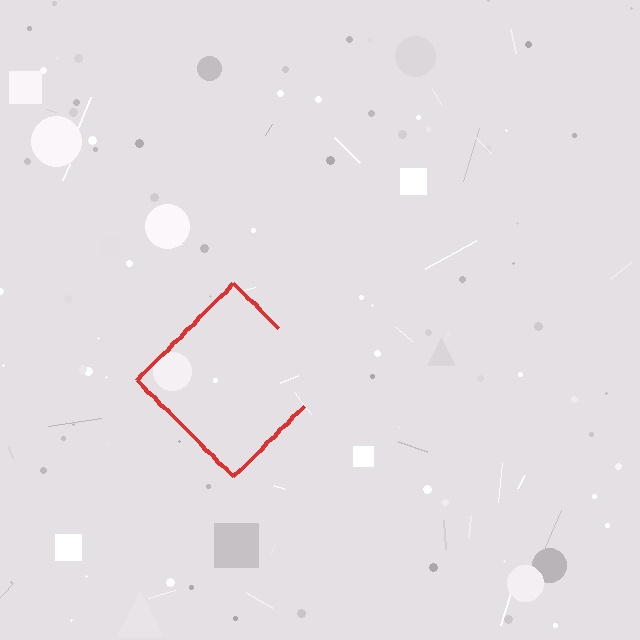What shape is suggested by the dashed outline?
The dashed outline suggests a diamond.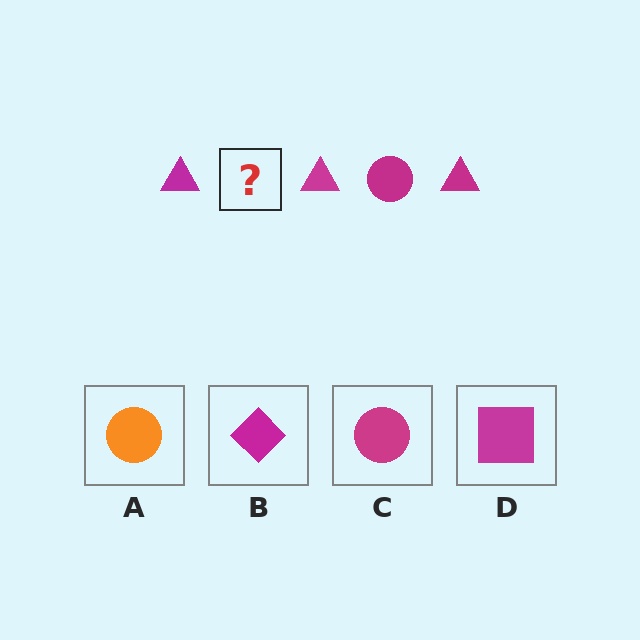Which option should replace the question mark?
Option C.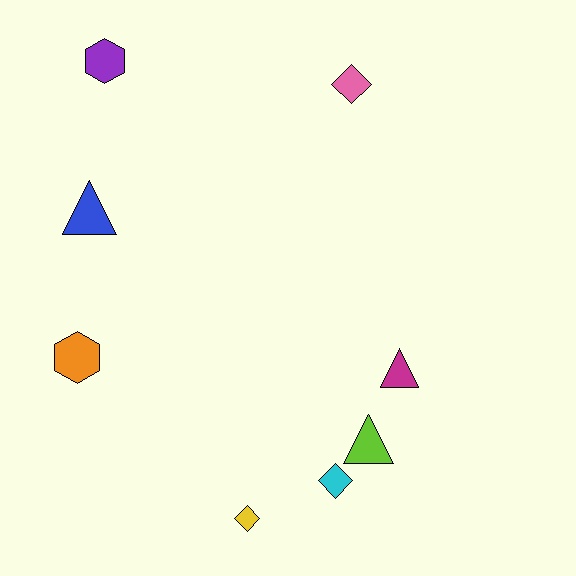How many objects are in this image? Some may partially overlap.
There are 8 objects.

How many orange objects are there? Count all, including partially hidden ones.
There is 1 orange object.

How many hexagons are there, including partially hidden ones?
There are 2 hexagons.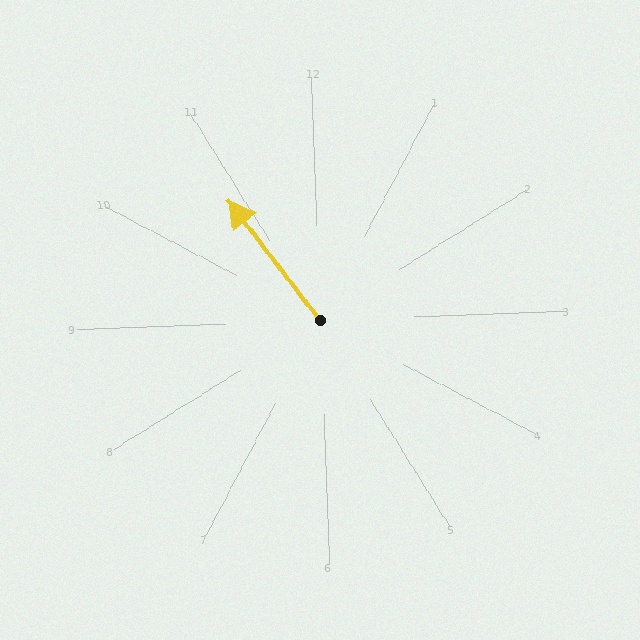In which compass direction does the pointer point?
Northwest.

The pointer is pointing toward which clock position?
Roughly 11 o'clock.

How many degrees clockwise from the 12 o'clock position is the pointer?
Approximately 325 degrees.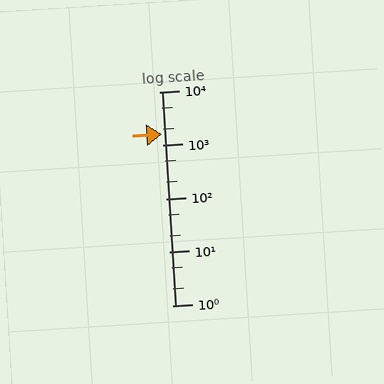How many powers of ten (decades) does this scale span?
The scale spans 4 decades, from 1 to 10000.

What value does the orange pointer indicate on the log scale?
The pointer indicates approximately 1600.